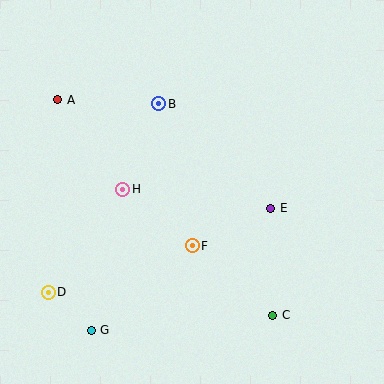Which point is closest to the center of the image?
Point F at (192, 246) is closest to the center.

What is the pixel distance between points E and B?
The distance between E and B is 153 pixels.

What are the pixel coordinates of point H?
Point H is at (123, 189).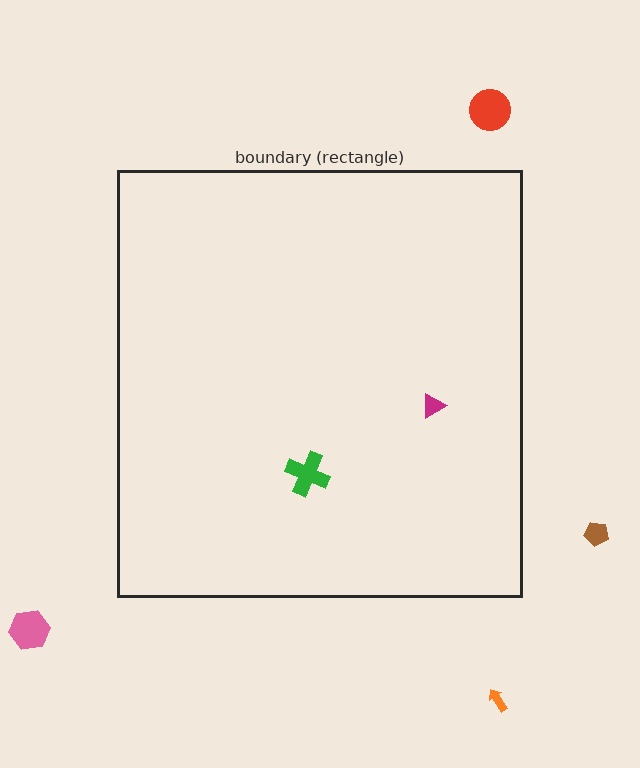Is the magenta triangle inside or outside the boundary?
Inside.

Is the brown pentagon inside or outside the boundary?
Outside.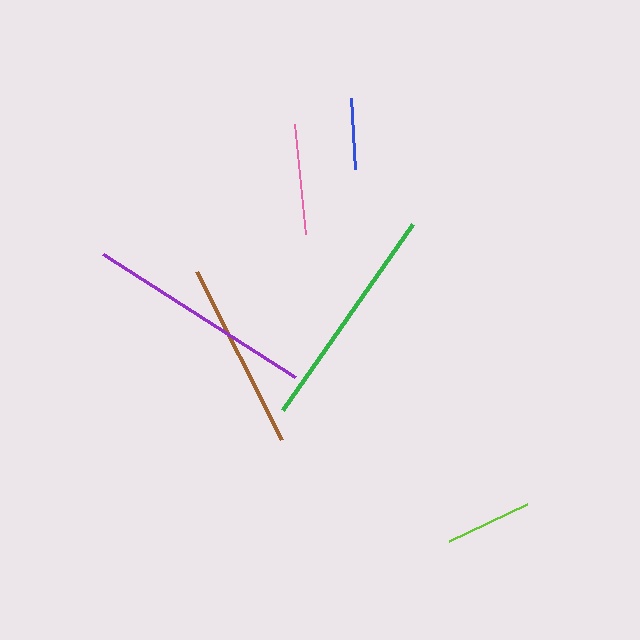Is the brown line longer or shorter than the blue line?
The brown line is longer than the blue line.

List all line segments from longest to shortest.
From longest to shortest: purple, green, brown, pink, lime, blue.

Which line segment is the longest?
The purple line is the longest at approximately 228 pixels.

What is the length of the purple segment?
The purple segment is approximately 228 pixels long.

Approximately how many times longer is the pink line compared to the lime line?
The pink line is approximately 1.3 times the length of the lime line.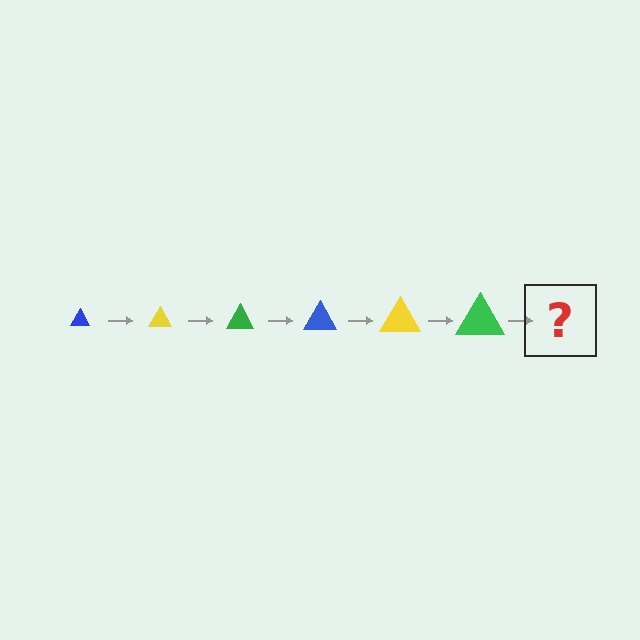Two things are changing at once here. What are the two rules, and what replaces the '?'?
The two rules are that the triangle grows larger each step and the color cycles through blue, yellow, and green. The '?' should be a blue triangle, larger than the previous one.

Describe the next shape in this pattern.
It should be a blue triangle, larger than the previous one.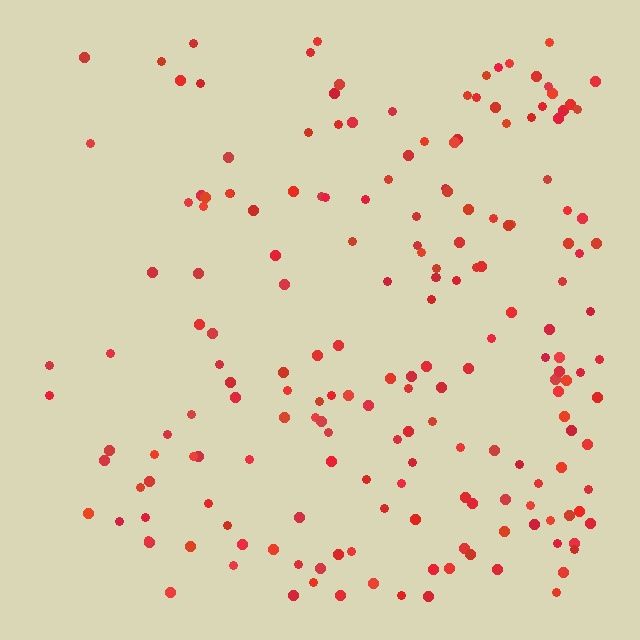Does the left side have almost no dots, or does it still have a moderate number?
Still a moderate number, just noticeably fewer than the right.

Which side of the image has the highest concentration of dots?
The right.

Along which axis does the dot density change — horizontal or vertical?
Horizontal.